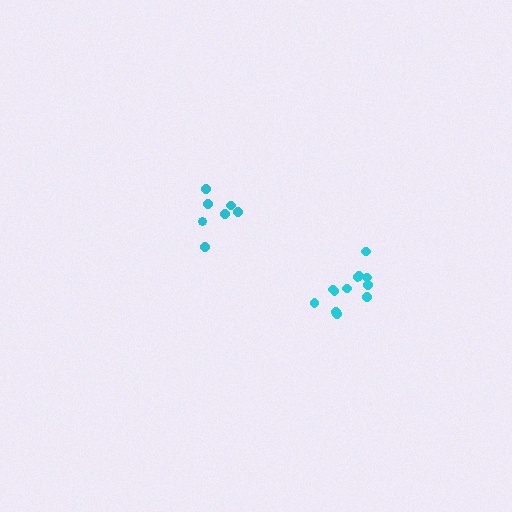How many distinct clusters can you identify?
There are 2 distinct clusters.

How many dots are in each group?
Group 1: 7 dots, Group 2: 12 dots (19 total).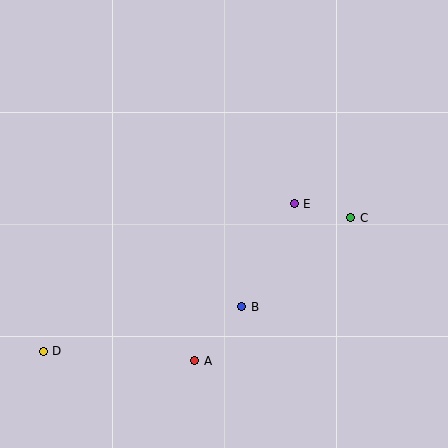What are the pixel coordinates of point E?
Point E is at (294, 204).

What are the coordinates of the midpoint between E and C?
The midpoint between E and C is at (322, 211).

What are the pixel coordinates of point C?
Point C is at (351, 218).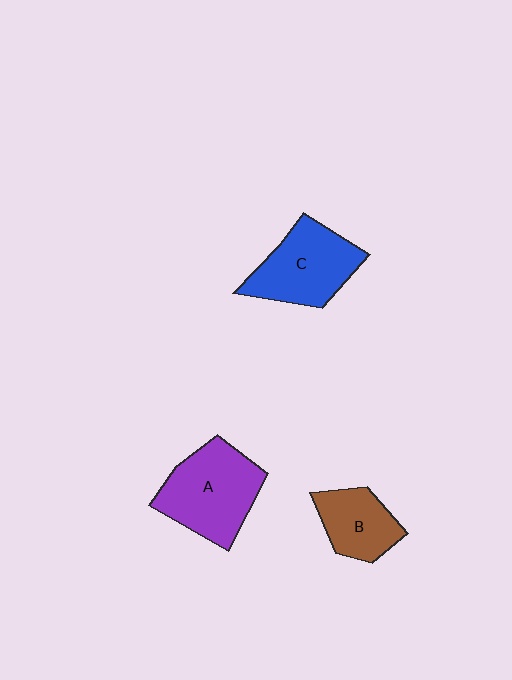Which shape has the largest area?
Shape A (purple).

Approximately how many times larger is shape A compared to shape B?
Approximately 1.6 times.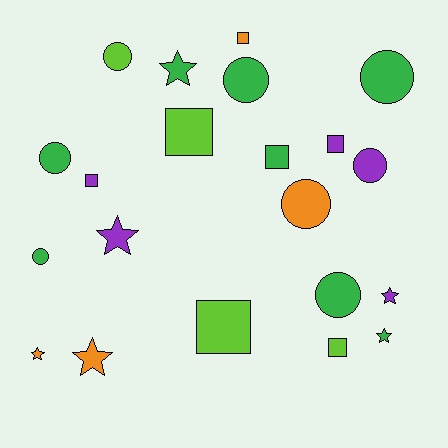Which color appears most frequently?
Green, with 8 objects.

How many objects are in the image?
There are 21 objects.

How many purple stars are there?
There are 2 purple stars.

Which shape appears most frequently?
Circle, with 8 objects.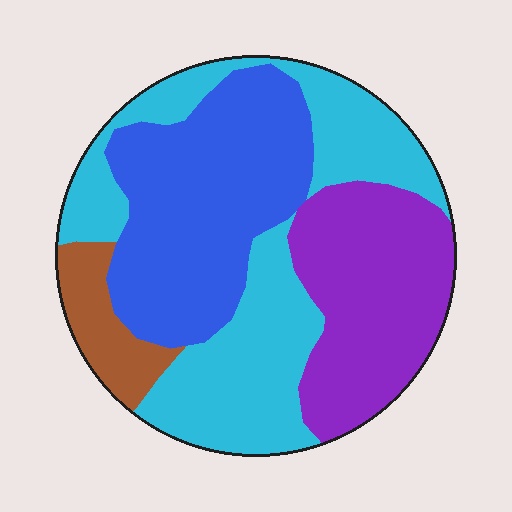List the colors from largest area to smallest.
From largest to smallest: cyan, blue, purple, brown.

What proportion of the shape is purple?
Purple takes up about one quarter (1/4) of the shape.